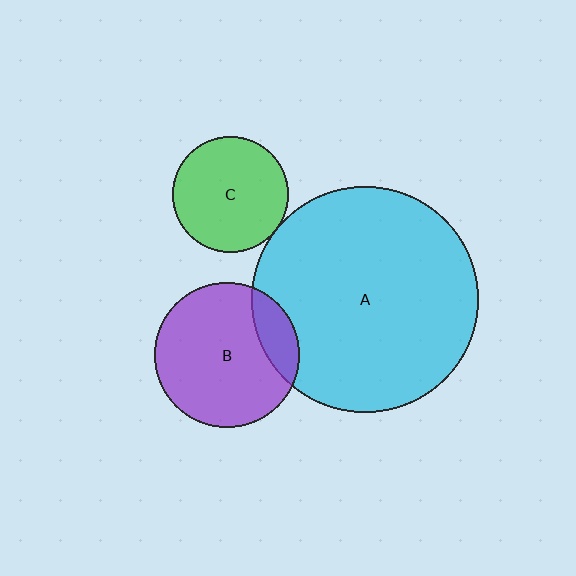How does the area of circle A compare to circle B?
Approximately 2.4 times.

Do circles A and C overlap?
Yes.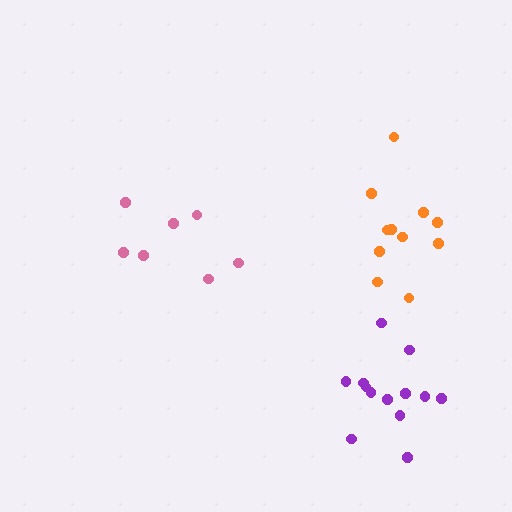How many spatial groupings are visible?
There are 3 spatial groupings.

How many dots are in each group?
Group 1: 7 dots, Group 2: 13 dots, Group 3: 12 dots (32 total).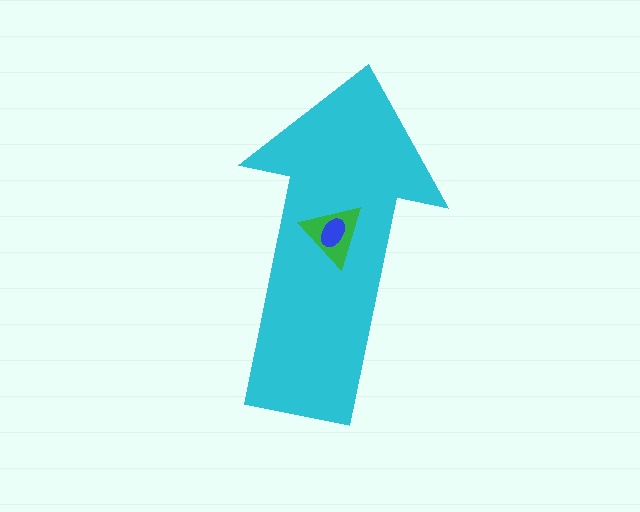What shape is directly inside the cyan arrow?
The green triangle.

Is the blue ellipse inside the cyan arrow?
Yes.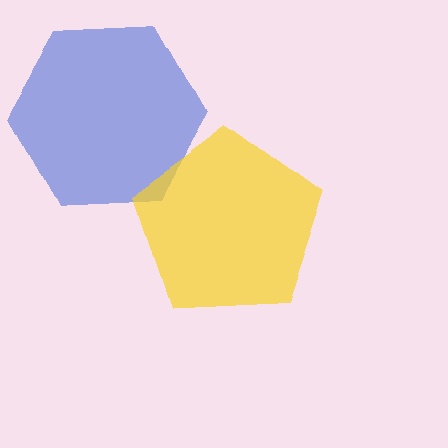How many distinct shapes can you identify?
There are 2 distinct shapes: a blue hexagon, a yellow pentagon.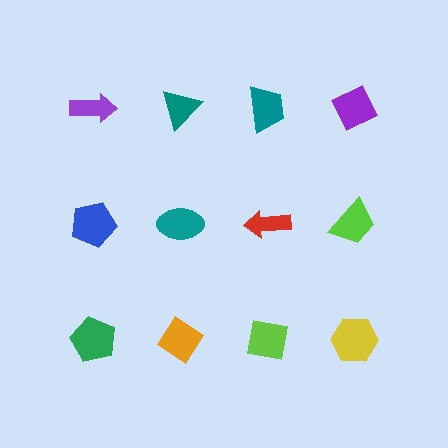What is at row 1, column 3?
A teal trapezoid.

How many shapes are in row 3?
4 shapes.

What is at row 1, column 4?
A purple diamond.